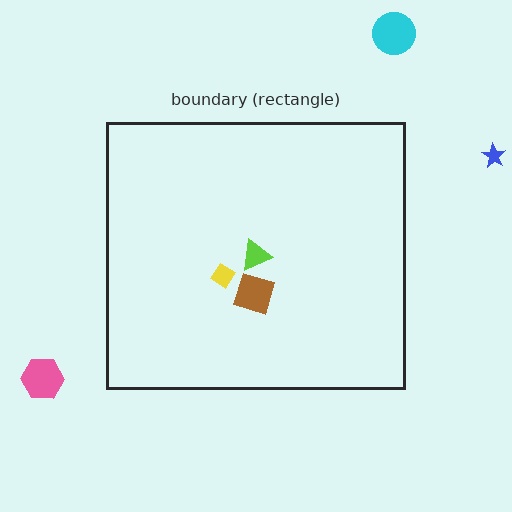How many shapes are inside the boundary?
3 inside, 3 outside.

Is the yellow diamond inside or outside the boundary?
Inside.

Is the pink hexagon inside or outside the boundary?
Outside.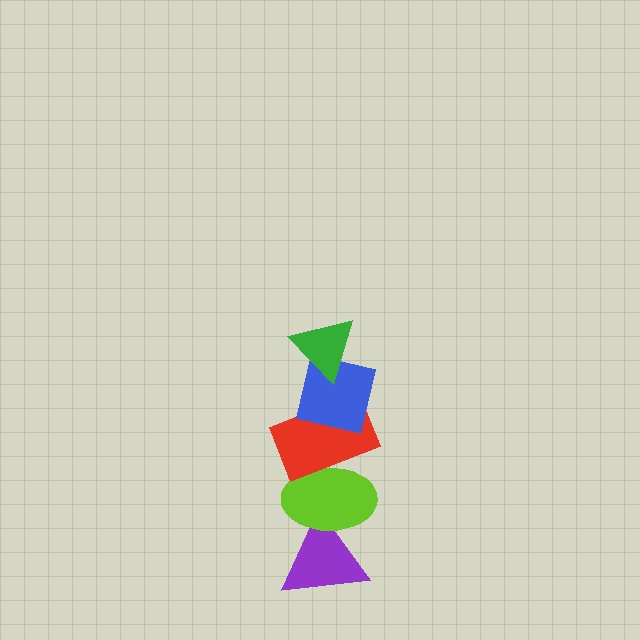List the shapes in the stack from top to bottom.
From top to bottom: the green triangle, the blue square, the red rectangle, the lime ellipse, the purple triangle.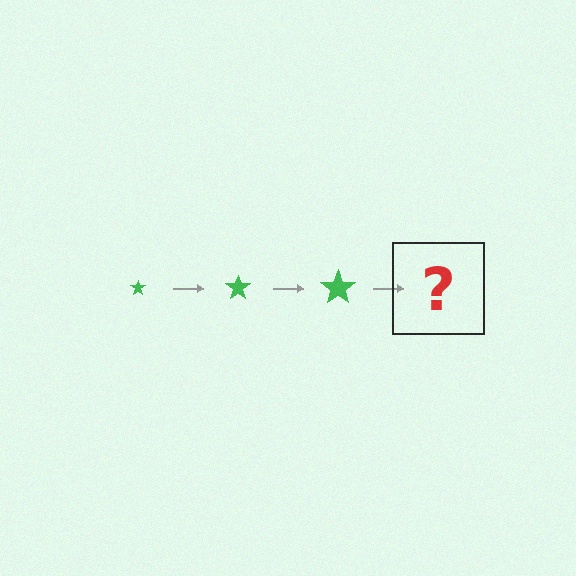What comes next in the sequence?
The next element should be a green star, larger than the previous one.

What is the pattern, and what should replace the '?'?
The pattern is that the star gets progressively larger each step. The '?' should be a green star, larger than the previous one.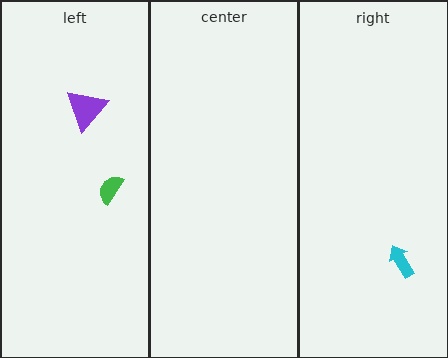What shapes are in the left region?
The green semicircle, the purple triangle.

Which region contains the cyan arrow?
The right region.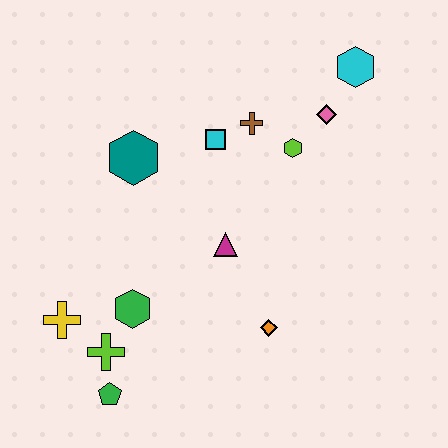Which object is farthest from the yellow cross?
The cyan hexagon is farthest from the yellow cross.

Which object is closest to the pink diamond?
The lime hexagon is closest to the pink diamond.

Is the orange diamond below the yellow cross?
Yes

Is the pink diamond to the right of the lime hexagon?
Yes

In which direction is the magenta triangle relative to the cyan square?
The magenta triangle is below the cyan square.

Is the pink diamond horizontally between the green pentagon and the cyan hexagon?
Yes